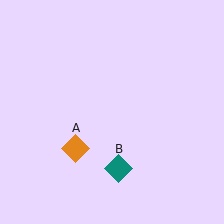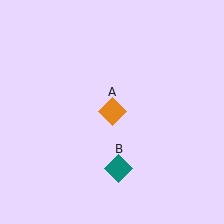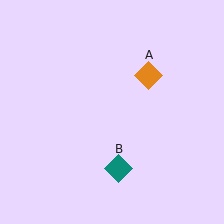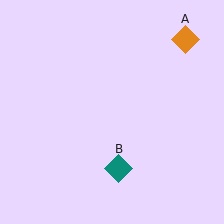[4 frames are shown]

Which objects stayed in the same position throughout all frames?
Teal diamond (object B) remained stationary.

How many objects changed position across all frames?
1 object changed position: orange diamond (object A).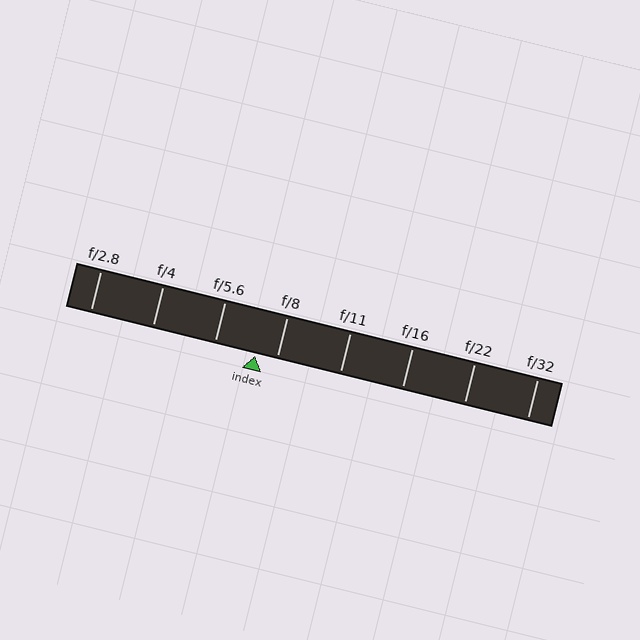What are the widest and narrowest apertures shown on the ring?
The widest aperture shown is f/2.8 and the narrowest is f/32.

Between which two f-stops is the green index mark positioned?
The index mark is between f/5.6 and f/8.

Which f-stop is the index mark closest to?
The index mark is closest to f/8.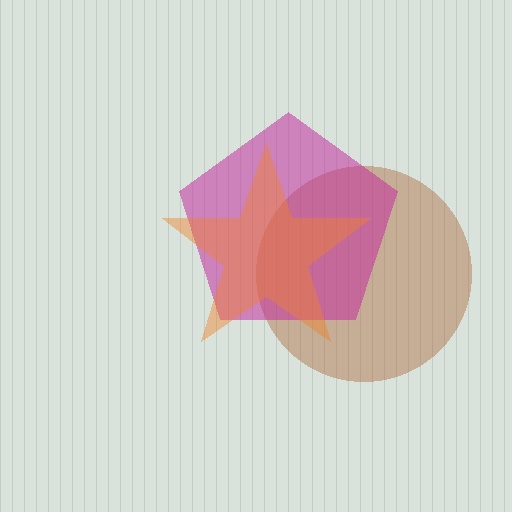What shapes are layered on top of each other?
The layered shapes are: a brown circle, a magenta pentagon, an orange star.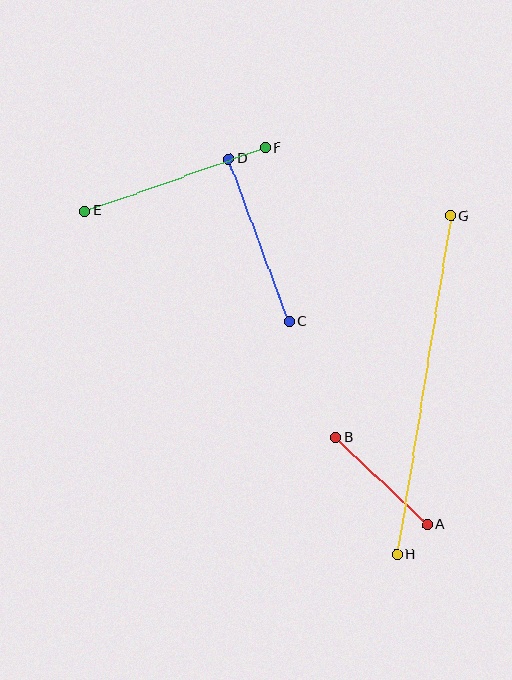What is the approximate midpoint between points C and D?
The midpoint is at approximately (259, 240) pixels.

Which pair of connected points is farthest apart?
Points G and H are farthest apart.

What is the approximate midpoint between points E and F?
The midpoint is at approximately (175, 179) pixels.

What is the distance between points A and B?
The distance is approximately 126 pixels.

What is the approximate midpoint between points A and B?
The midpoint is at approximately (382, 481) pixels.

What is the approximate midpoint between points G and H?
The midpoint is at approximately (424, 385) pixels.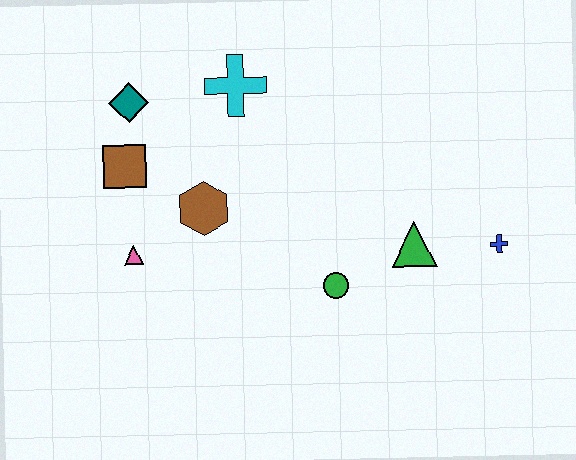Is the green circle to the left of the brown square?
No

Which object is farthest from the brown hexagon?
The blue cross is farthest from the brown hexagon.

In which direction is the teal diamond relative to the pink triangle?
The teal diamond is above the pink triangle.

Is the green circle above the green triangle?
No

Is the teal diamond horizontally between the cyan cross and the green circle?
No